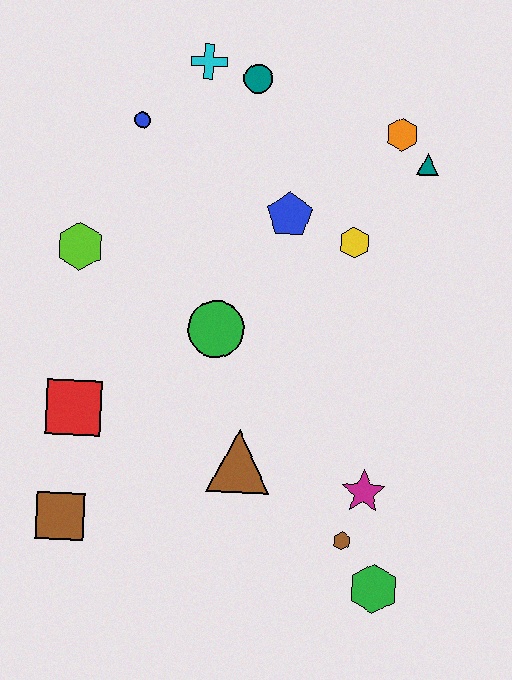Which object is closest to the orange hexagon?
The teal triangle is closest to the orange hexagon.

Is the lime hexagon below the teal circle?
Yes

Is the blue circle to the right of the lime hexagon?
Yes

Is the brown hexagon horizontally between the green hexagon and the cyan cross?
Yes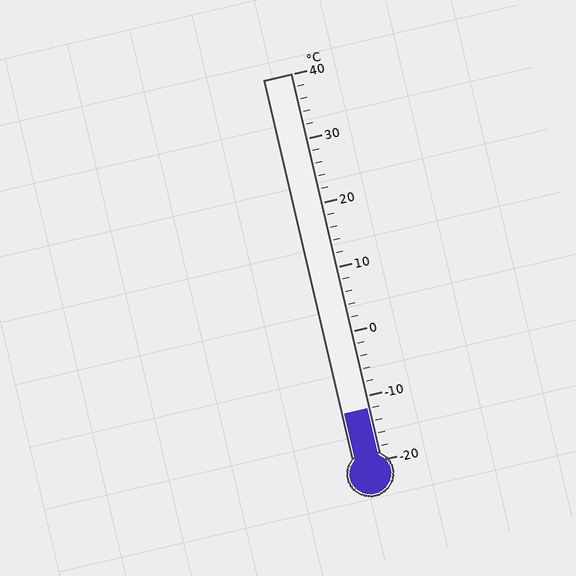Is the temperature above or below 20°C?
The temperature is below 20°C.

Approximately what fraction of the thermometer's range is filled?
The thermometer is filled to approximately 15% of its range.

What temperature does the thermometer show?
The thermometer shows approximately -12°C.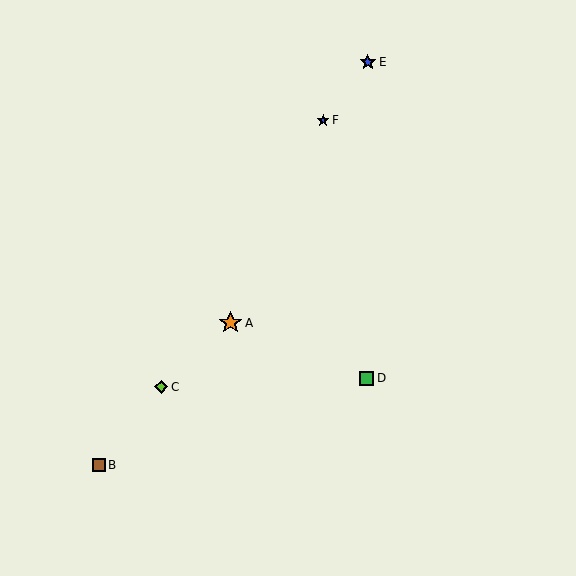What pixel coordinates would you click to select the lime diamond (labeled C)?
Click at (161, 387) to select the lime diamond C.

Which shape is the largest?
The orange star (labeled A) is the largest.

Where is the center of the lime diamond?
The center of the lime diamond is at (161, 387).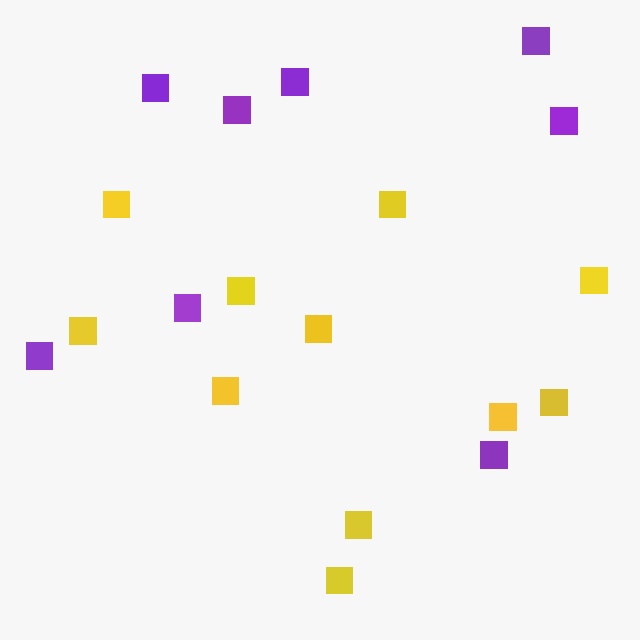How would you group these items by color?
There are 2 groups: one group of purple squares (8) and one group of yellow squares (11).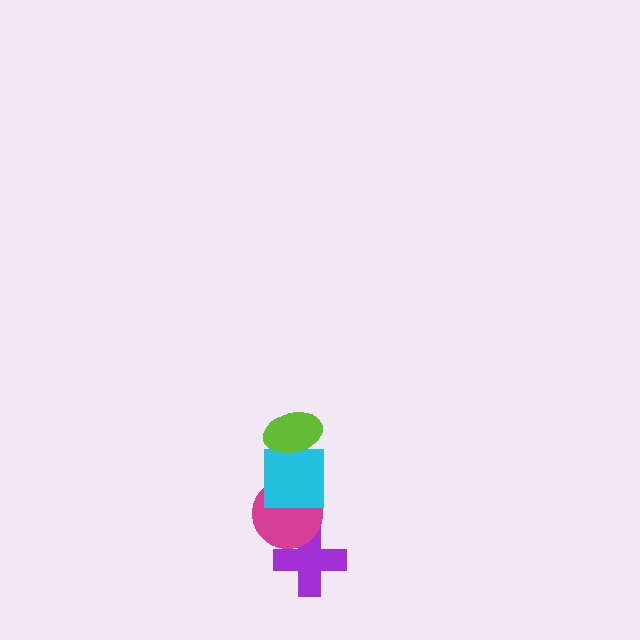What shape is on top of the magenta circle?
The cyan square is on top of the magenta circle.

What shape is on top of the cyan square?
The lime ellipse is on top of the cyan square.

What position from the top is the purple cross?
The purple cross is 4th from the top.